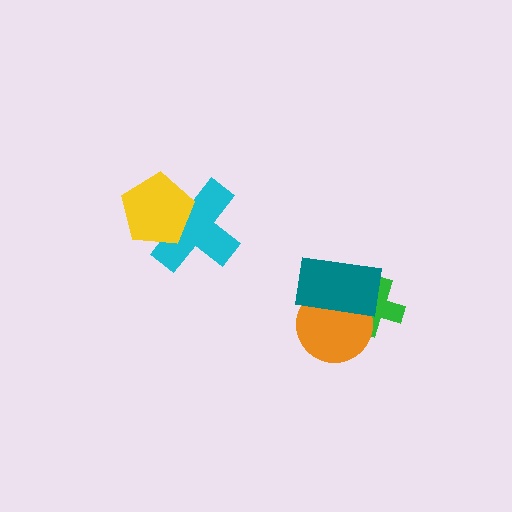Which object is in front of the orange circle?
The teal rectangle is in front of the orange circle.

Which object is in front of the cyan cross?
The yellow pentagon is in front of the cyan cross.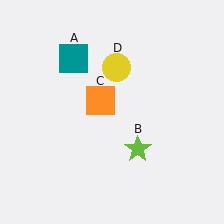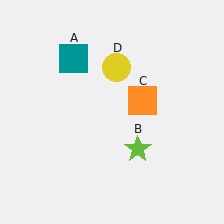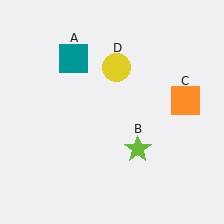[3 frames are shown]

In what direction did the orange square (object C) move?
The orange square (object C) moved right.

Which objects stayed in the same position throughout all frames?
Teal square (object A) and lime star (object B) and yellow circle (object D) remained stationary.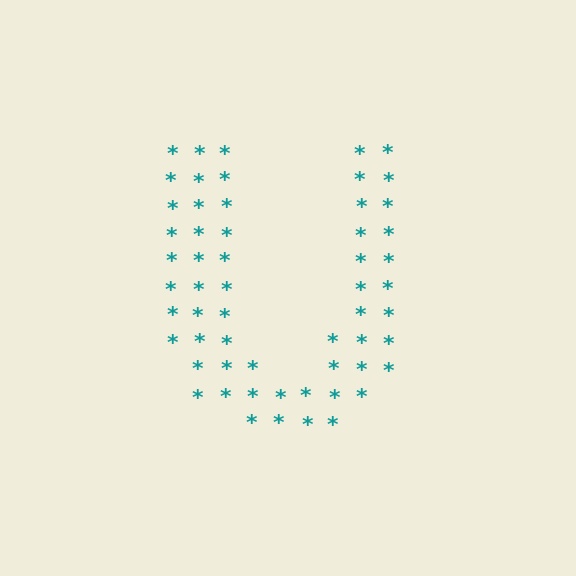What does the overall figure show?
The overall figure shows the letter U.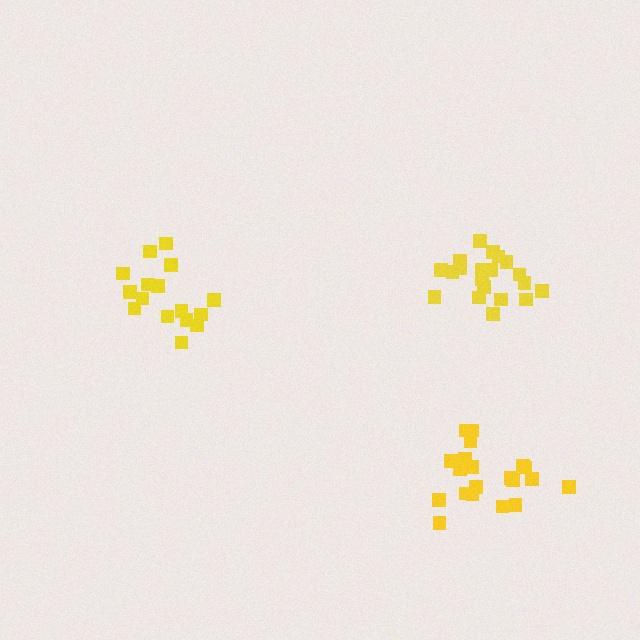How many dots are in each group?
Group 1: 20 dots, Group 2: 16 dots, Group 3: 20 dots (56 total).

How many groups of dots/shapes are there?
There are 3 groups.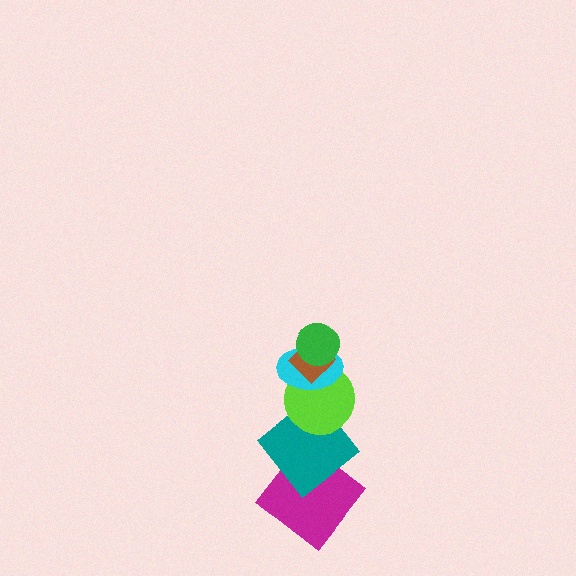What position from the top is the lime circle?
The lime circle is 4th from the top.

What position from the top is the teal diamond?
The teal diamond is 5th from the top.